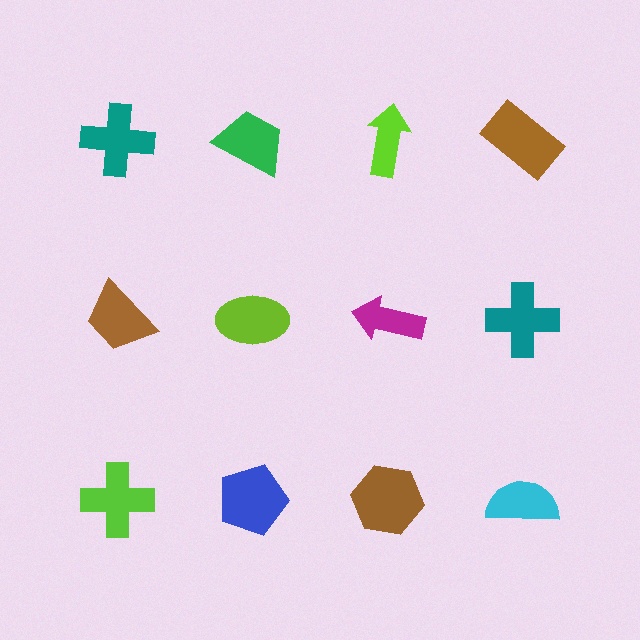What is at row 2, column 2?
A lime ellipse.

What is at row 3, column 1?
A lime cross.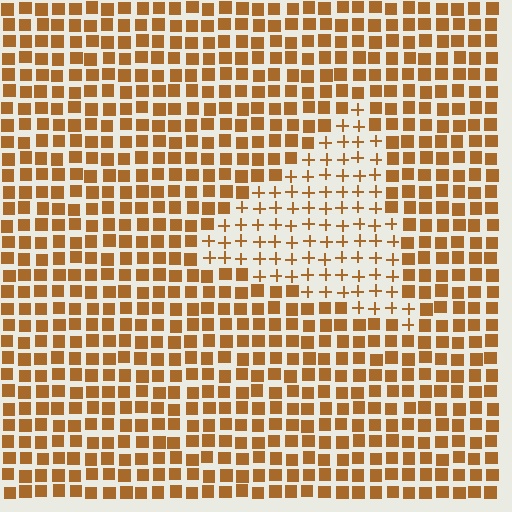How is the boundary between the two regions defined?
The boundary is defined by a change in element shape: plus signs inside vs. squares outside. All elements share the same color and spacing.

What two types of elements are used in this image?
The image uses plus signs inside the triangle region and squares outside it.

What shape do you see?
I see a triangle.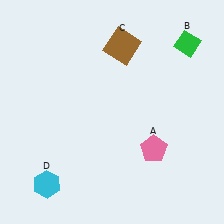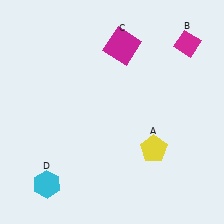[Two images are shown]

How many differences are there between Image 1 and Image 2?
There are 3 differences between the two images.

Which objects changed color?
A changed from pink to yellow. B changed from green to magenta. C changed from brown to magenta.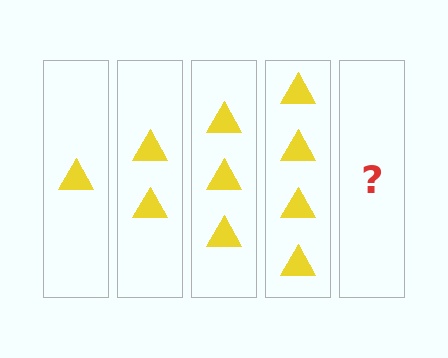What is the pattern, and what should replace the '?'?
The pattern is that each step adds one more triangle. The '?' should be 5 triangles.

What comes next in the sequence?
The next element should be 5 triangles.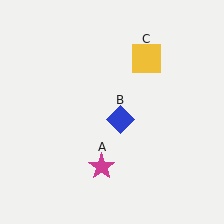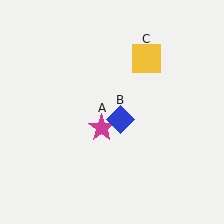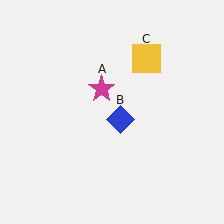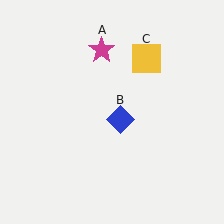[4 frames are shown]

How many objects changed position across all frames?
1 object changed position: magenta star (object A).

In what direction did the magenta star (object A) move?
The magenta star (object A) moved up.